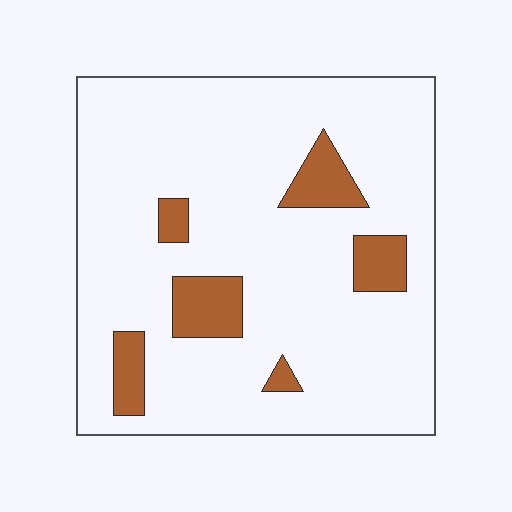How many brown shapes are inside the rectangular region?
6.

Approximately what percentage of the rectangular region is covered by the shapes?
Approximately 10%.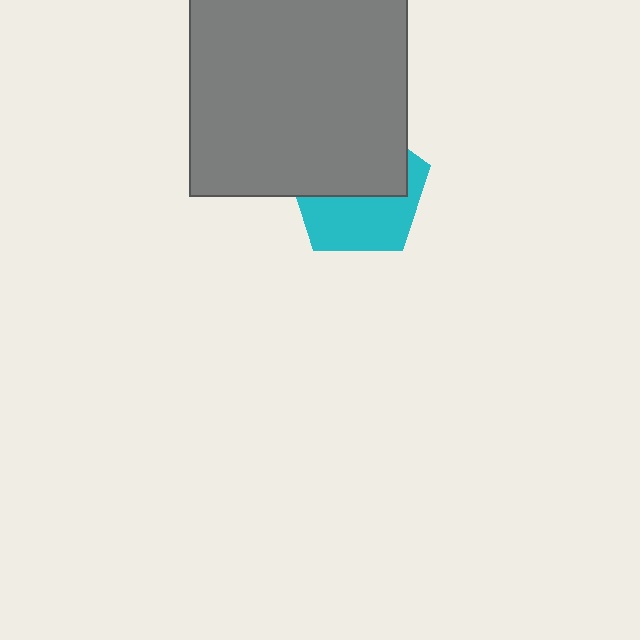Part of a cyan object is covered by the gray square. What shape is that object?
It is a pentagon.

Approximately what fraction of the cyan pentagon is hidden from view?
Roughly 53% of the cyan pentagon is hidden behind the gray square.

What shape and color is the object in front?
The object in front is a gray square.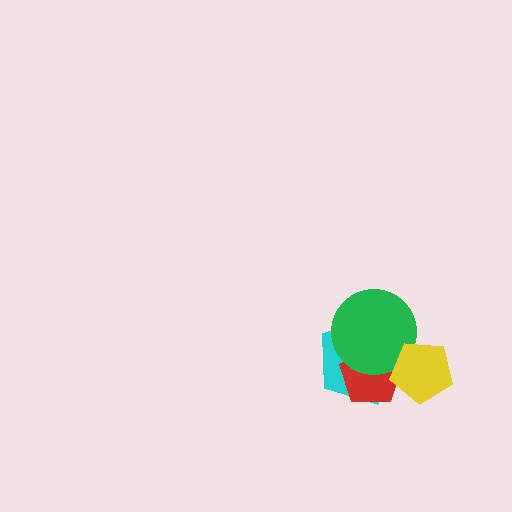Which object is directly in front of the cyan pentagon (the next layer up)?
The red pentagon is directly in front of the cyan pentagon.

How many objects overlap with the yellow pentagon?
3 objects overlap with the yellow pentagon.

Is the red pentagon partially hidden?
Yes, it is partially covered by another shape.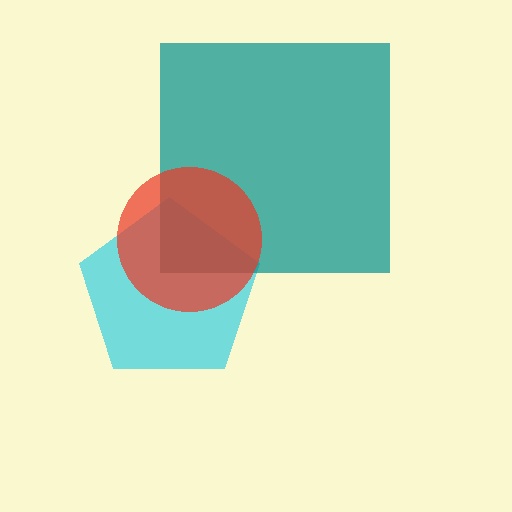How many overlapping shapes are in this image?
There are 3 overlapping shapes in the image.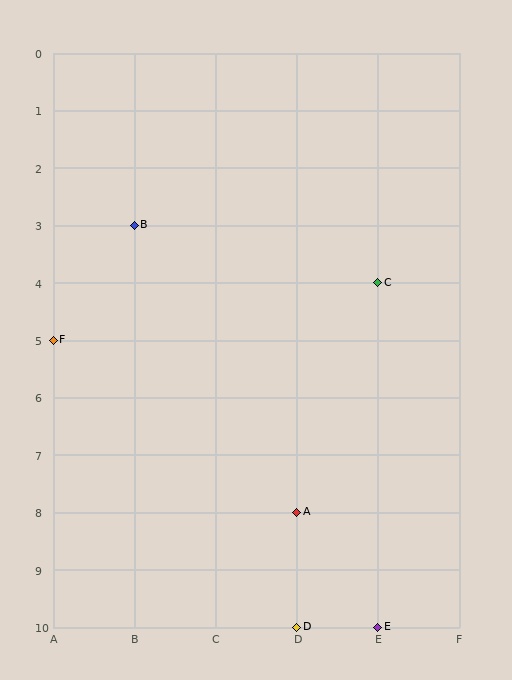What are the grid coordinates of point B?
Point B is at grid coordinates (B, 3).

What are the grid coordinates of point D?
Point D is at grid coordinates (D, 10).